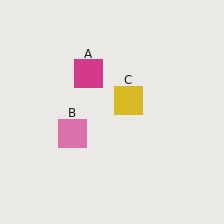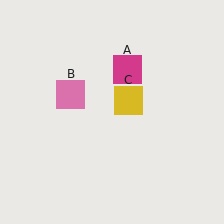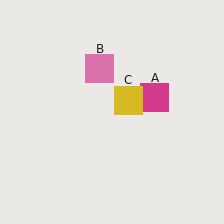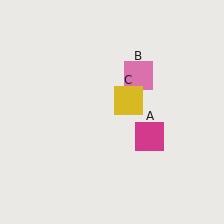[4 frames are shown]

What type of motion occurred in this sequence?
The magenta square (object A), pink square (object B) rotated clockwise around the center of the scene.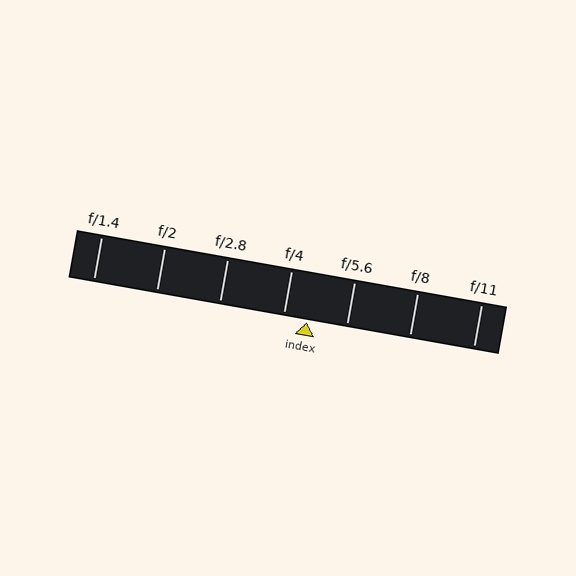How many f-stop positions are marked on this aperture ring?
There are 7 f-stop positions marked.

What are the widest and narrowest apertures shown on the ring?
The widest aperture shown is f/1.4 and the narrowest is f/11.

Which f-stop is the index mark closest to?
The index mark is closest to f/4.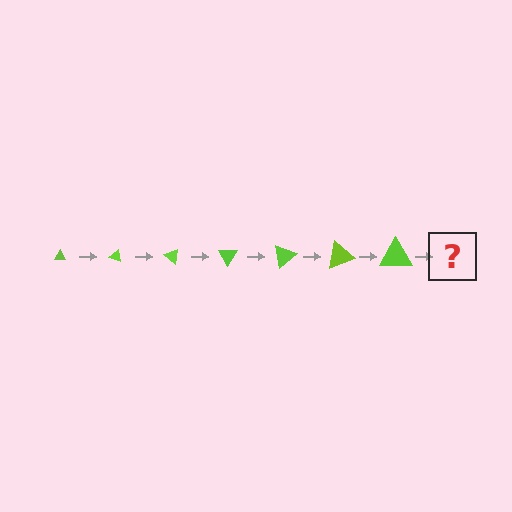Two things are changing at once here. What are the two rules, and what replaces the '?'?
The two rules are that the triangle grows larger each step and it rotates 20 degrees each step. The '?' should be a triangle, larger than the previous one and rotated 140 degrees from the start.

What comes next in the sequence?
The next element should be a triangle, larger than the previous one and rotated 140 degrees from the start.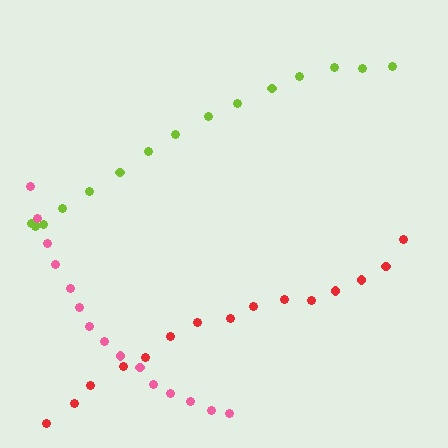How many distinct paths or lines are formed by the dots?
There are 3 distinct paths.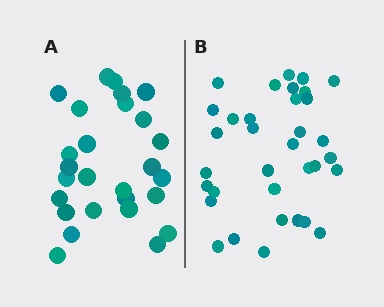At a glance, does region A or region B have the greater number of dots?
Region B (the right region) has more dots.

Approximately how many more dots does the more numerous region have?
Region B has roughly 8 or so more dots than region A.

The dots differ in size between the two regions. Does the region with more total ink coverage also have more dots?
No. Region A has more total ink coverage because its dots are larger, but region B actually contains more individual dots. Total area can be misleading — the number of items is what matters here.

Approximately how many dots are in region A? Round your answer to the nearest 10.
About 30 dots. (The exact count is 27, which rounds to 30.)